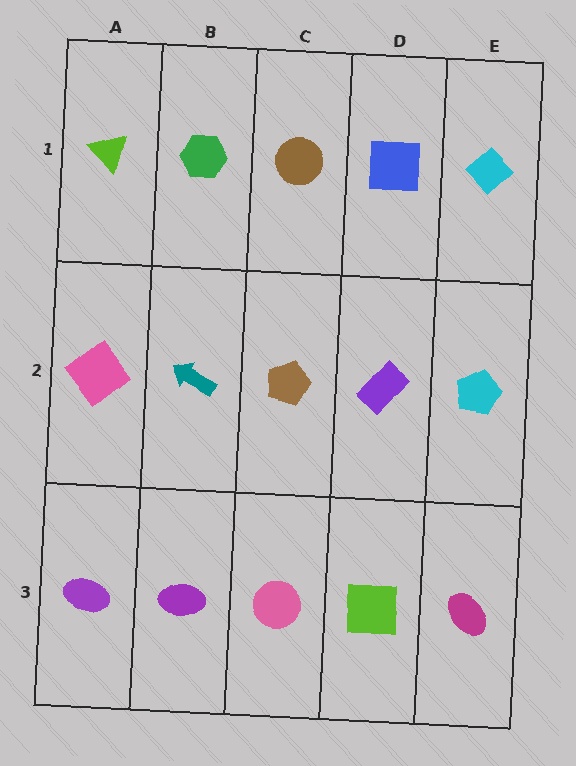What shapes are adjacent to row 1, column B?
A teal arrow (row 2, column B), a lime triangle (row 1, column A), a brown circle (row 1, column C).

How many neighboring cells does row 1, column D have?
3.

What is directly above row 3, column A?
A pink diamond.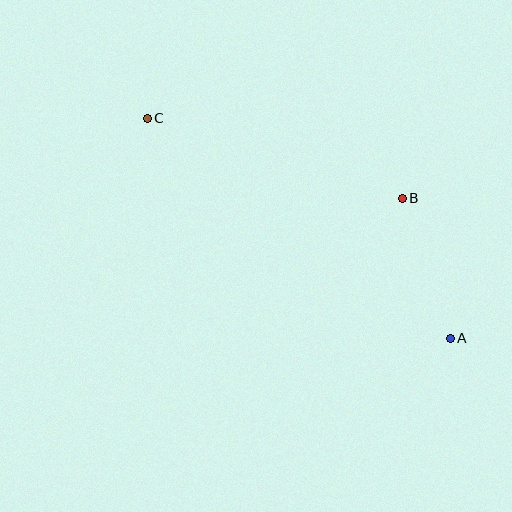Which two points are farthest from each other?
Points A and C are farthest from each other.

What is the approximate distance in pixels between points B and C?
The distance between B and C is approximately 267 pixels.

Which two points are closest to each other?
Points A and B are closest to each other.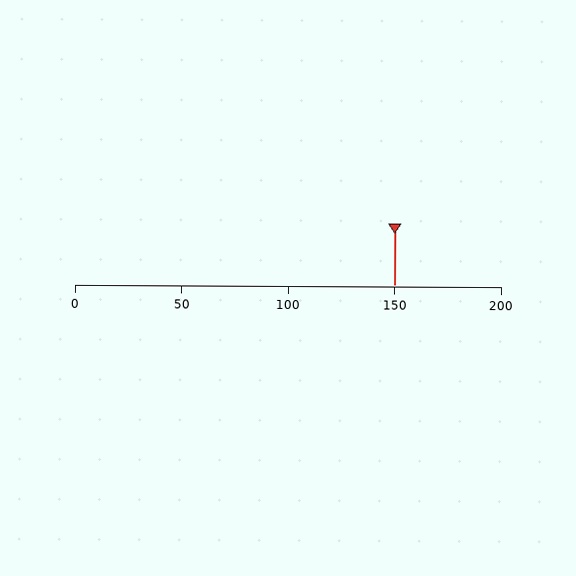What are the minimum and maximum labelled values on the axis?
The axis runs from 0 to 200.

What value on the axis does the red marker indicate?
The marker indicates approximately 150.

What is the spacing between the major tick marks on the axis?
The major ticks are spaced 50 apart.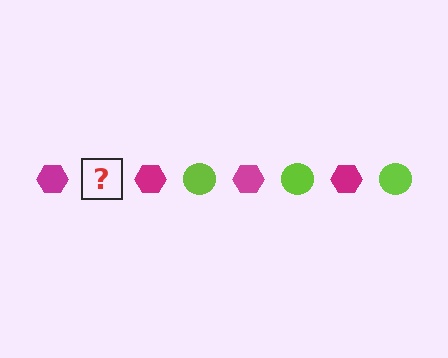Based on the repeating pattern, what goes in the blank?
The blank should be a lime circle.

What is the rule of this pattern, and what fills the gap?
The rule is that the pattern alternates between magenta hexagon and lime circle. The gap should be filled with a lime circle.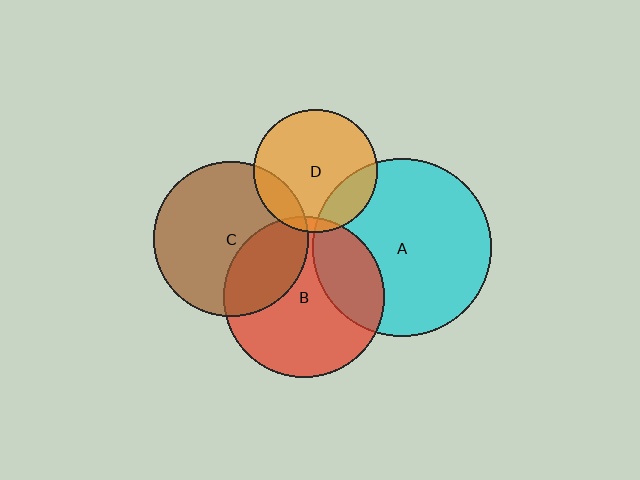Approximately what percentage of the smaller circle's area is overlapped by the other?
Approximately 25%.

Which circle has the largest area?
Circle A (cyan).